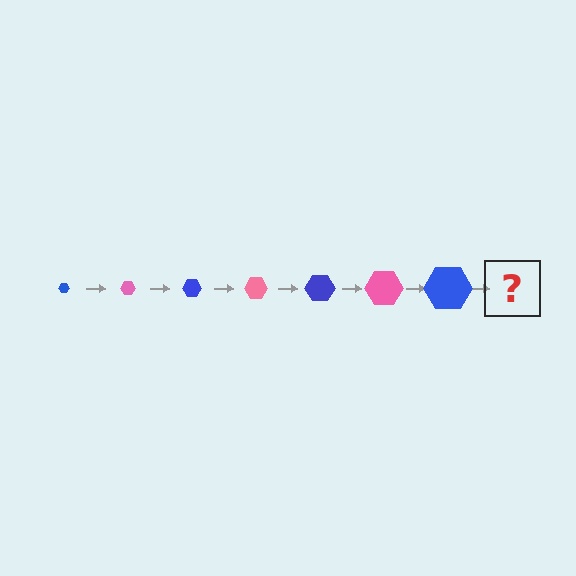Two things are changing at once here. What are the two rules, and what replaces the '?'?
The two rules are that the hexagon grows larger each step and the color cycles through blue and pink. The '?' should be a pink hexagon, larger than the previous one.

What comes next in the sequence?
The next element should be a pink hexagon, larger than the previous one.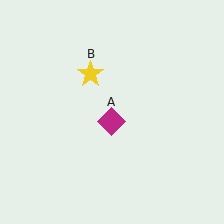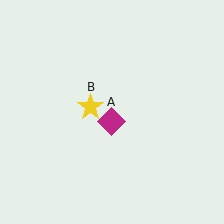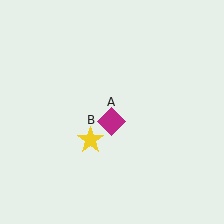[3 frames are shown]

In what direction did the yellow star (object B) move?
The yellow star (object B) moved down.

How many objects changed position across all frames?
1 object changed position: yellow star (object B).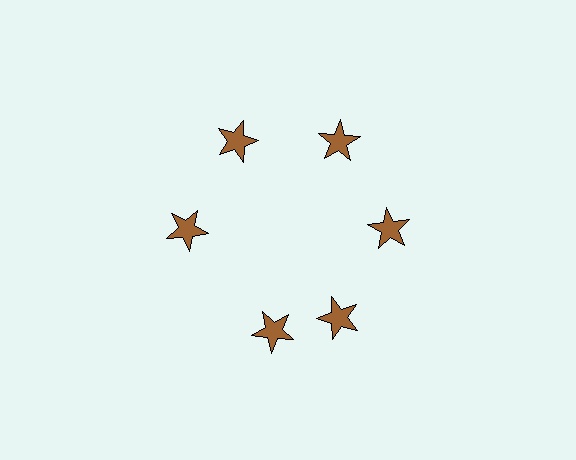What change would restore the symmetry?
The symmetry would be restored by rotating it back into even spacing with its neighbors so that all 6 stars sit at equal angles and equal distance from the center.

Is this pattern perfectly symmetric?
No. The 6 brown stars are arranged in a ring, but one element near the 7 o'clock position is rotated out of alignment along the ring, breaking the 6-fold rotational symmetry.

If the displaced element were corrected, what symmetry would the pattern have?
It would have 6-fold rotational symmetry — the pattern would map onto itself every 60 degrees.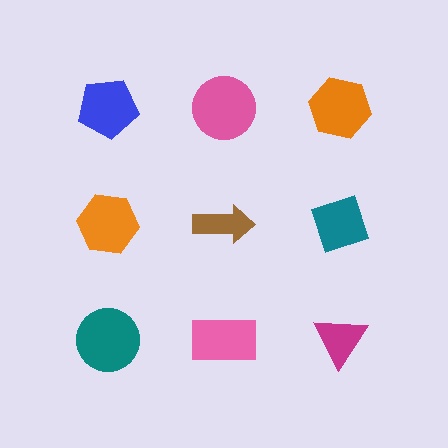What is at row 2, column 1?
An orange hexagon.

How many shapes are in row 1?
3 shapes.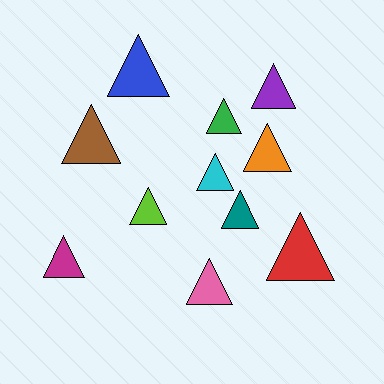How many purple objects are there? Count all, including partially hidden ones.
There is 1 purple object.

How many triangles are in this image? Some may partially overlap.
There are 11 triangles.